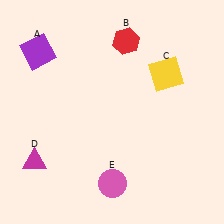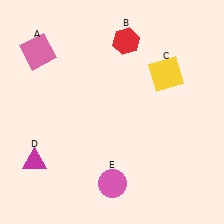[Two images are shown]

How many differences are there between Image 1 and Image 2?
There is 1 difference between the two images.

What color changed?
The square (A) changed from purple in Image 1 to pink in Image 2.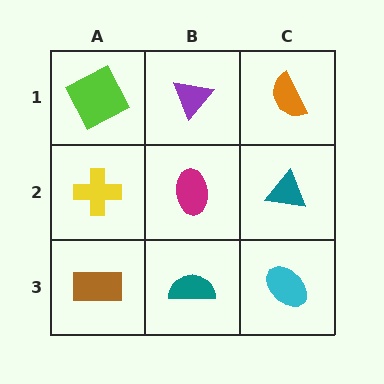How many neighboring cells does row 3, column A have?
2.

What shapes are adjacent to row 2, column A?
A lime square (row 1, column A), a brown rectangle (row 3, column A), a magenta ellipse (row 2, column B).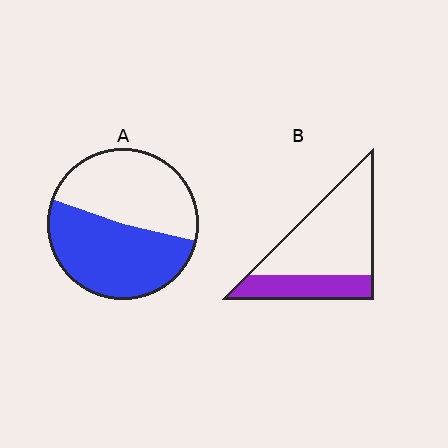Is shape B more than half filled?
No.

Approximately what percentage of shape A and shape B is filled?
A is approximately 50% and B is approximately 30%.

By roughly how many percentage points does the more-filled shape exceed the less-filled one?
By roughly 20 percentage points (A over B).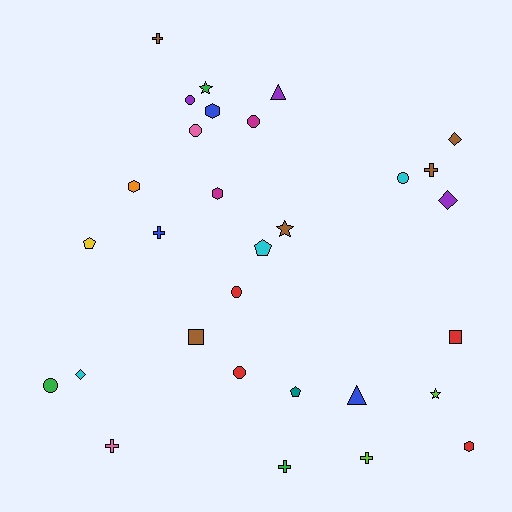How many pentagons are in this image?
There are 3 pentagons.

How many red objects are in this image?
There are 4 red objects.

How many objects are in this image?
There are 30 objects.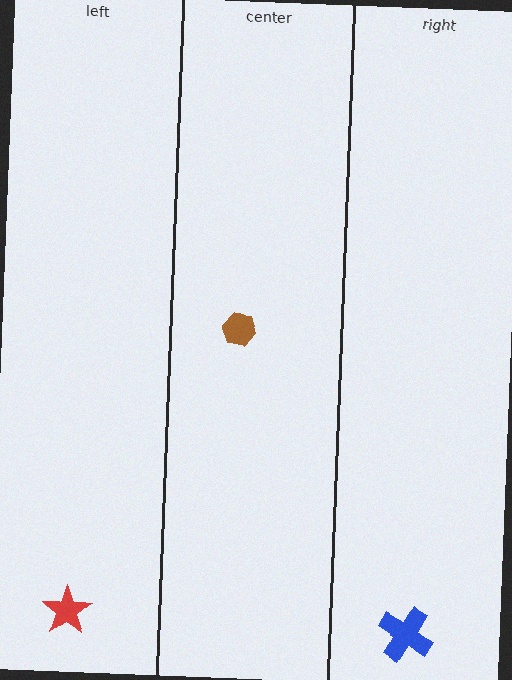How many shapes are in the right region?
1.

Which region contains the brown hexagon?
The center region.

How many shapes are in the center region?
1.